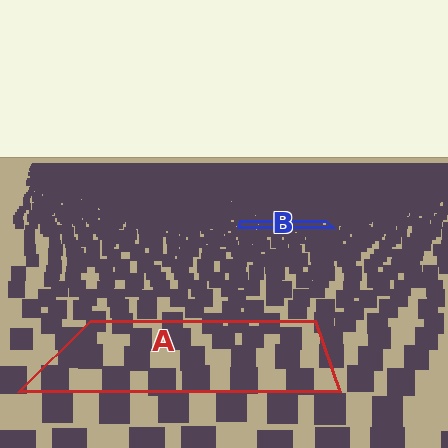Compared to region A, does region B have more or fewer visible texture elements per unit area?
Region B has more texture elements per unit area — they are packed more densely because it is farther away.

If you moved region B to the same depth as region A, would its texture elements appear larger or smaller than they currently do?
They would appear larger. At a closer depth, the same texture elements are projected at a bigger on-screen size.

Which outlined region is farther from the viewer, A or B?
Region B is farther from the viewer — the texture elements inside it appear smaller and more densely packed.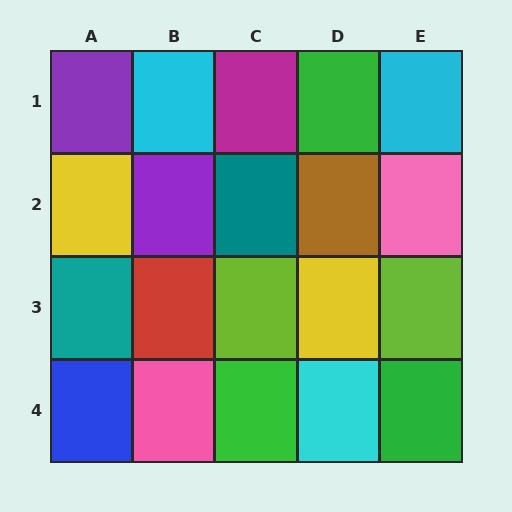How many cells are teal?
2 cells are teal.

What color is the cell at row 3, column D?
Yellow.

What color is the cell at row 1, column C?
Magenta.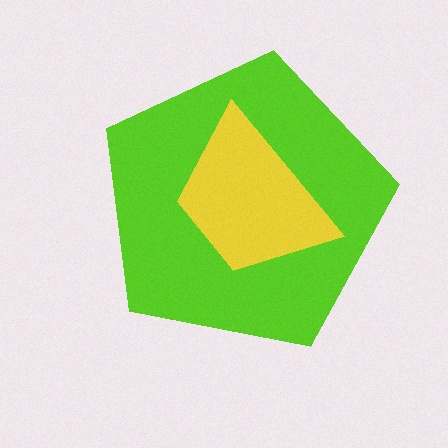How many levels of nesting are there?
2.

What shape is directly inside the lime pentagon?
The yellow trapezoid.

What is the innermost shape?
The yellow trapezoid.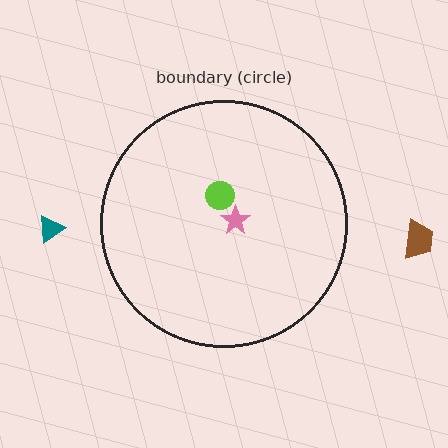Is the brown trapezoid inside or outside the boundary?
Outside.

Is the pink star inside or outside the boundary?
Inside.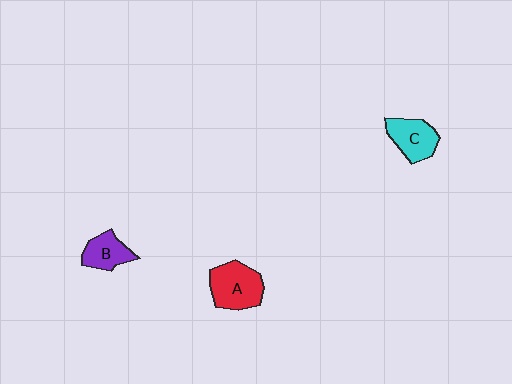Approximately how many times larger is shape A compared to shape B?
Approximately 1.5 times.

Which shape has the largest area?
Shape A (red).